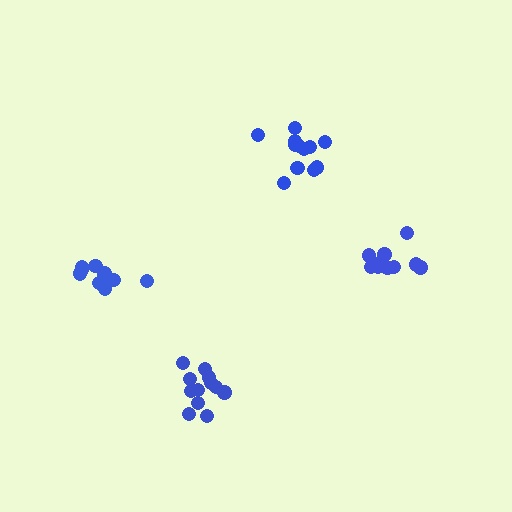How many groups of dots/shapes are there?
There are 4 groups.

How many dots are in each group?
Group 1: 12 dots, Group 2: 10 dots, Group 3: 12 dots, Group 4: 10 dots (44 total).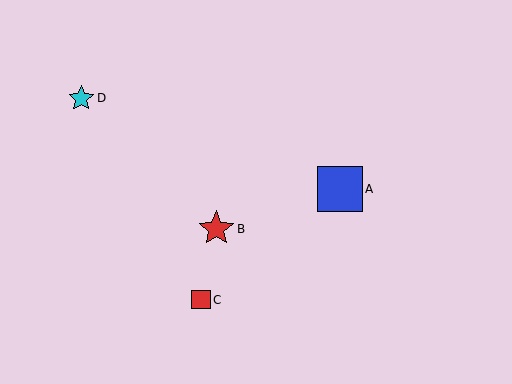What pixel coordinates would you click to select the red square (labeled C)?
Click at (201, 300) to select the red square C.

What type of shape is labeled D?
Shape D is a cyan star.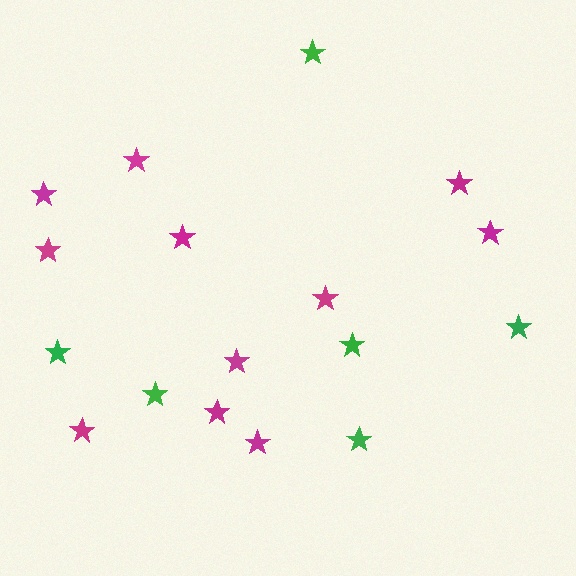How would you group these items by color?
There are 2 groups: one group of magenta stars (11) and one group of green stars (6).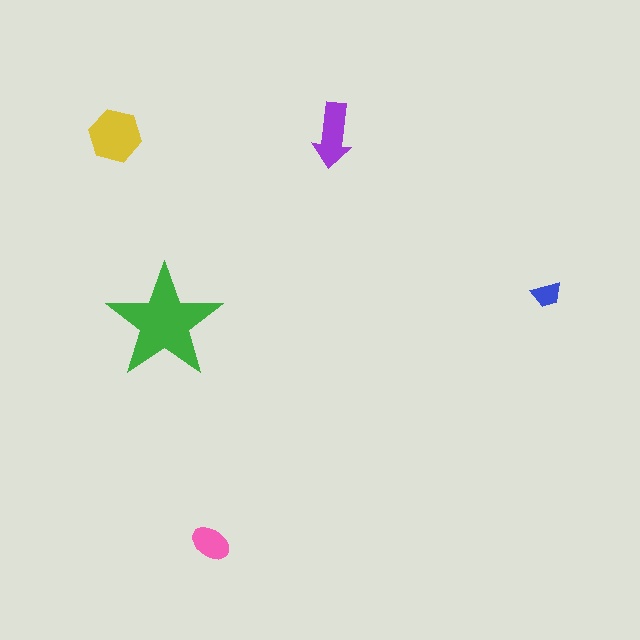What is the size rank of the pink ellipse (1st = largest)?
4th.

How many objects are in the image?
There are 5 objects in the image.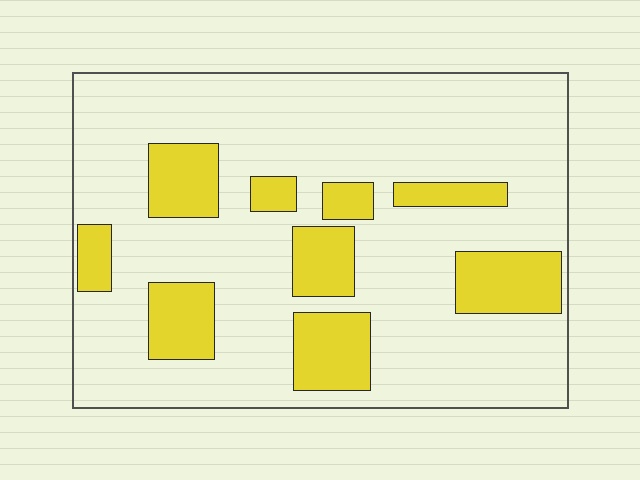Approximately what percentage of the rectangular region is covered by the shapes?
Approximately 20%.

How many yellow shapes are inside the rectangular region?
9.